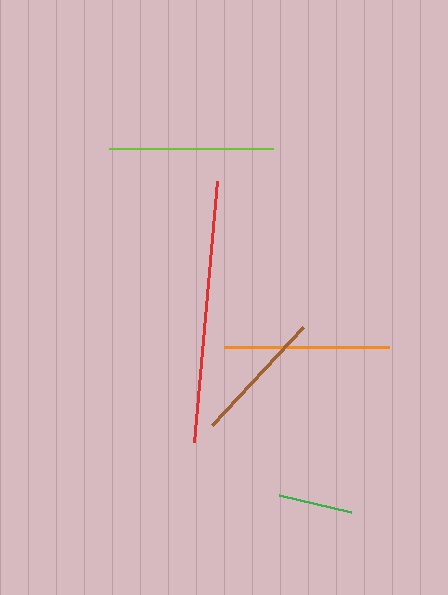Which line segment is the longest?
The red line is the longest at approximately 261 pixels.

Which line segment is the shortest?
The green line is the shortest at approximately 75 pixels.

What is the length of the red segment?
The red segment is approximately 261 pixels long.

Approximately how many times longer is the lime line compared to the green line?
The lime line is approximately 2.2 times the length of the green line.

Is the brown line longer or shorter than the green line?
The brown line is longer than the green line.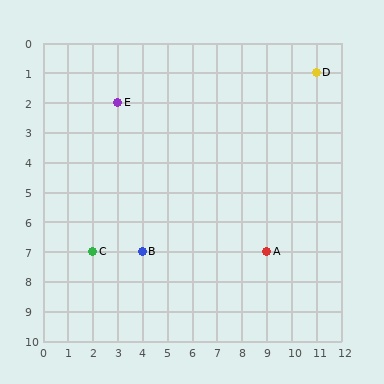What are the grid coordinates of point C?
Point C is at grid coordinates (2, 7).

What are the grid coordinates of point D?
Point D is at grid coordinates (11, 1).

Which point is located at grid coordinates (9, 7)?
Point A is at (9, 7).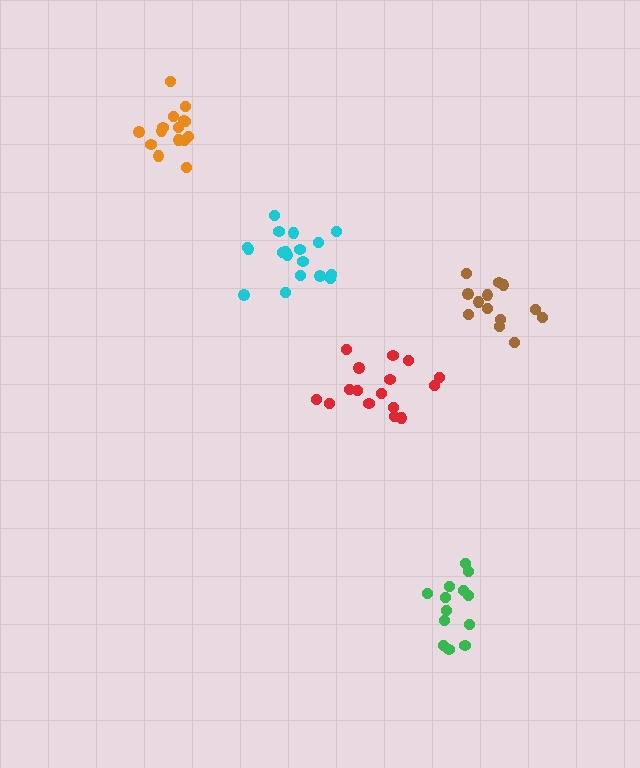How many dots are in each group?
Group 1: 13 dots, Group 2: 18 dots, Group 3: 16 dots, Group 4: 15 dots, Group 5: 13 dots (75 total).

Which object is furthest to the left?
The orange cluster is leftmost.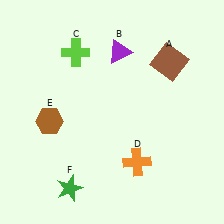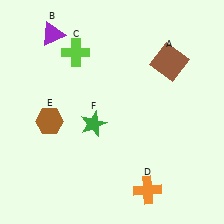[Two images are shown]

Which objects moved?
The objects that moved are: the purple triangle (B), the orange cross (D), the green star (F).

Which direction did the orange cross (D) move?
The orange cross (D) moved down.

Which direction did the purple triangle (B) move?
The purple triangle (B) moved left.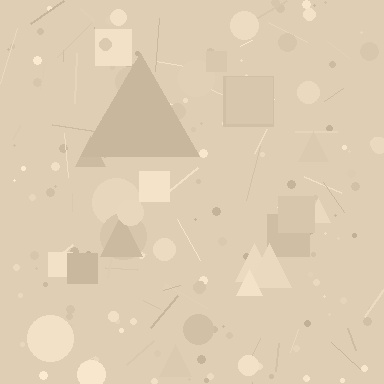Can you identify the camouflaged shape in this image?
The camouflaged shape is a triangle.